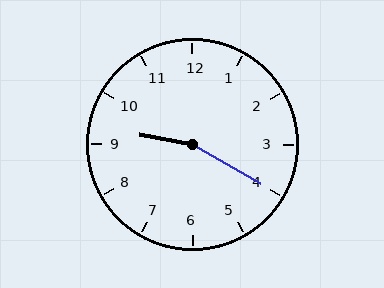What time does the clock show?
9:20.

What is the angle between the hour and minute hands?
Approximately 160 degrees.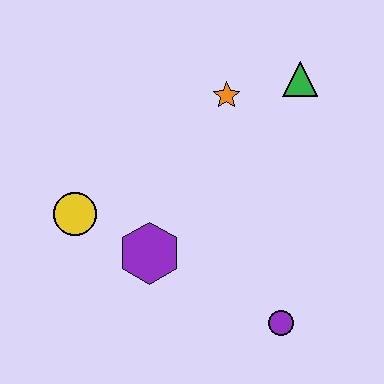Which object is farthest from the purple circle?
The green triangle is farthest from the purple circle.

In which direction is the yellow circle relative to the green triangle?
The yellow circle is to the left of the green triangle.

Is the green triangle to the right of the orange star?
Yes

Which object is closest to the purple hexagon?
The yellow circle is closest to the purple hexagon.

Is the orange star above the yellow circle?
Yes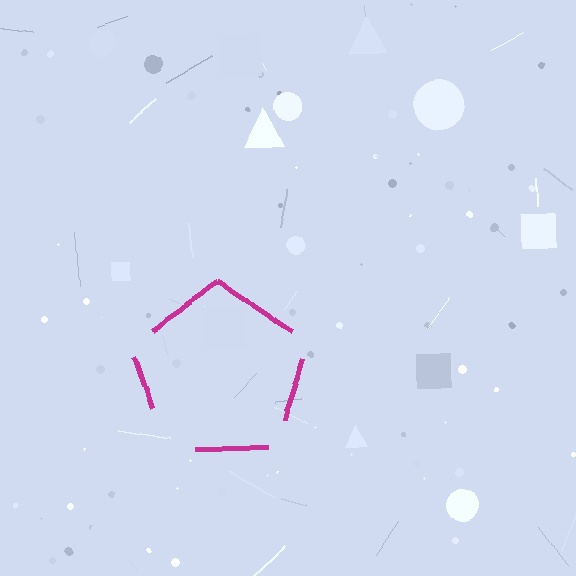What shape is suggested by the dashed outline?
The dashed outline suggests a pentagon.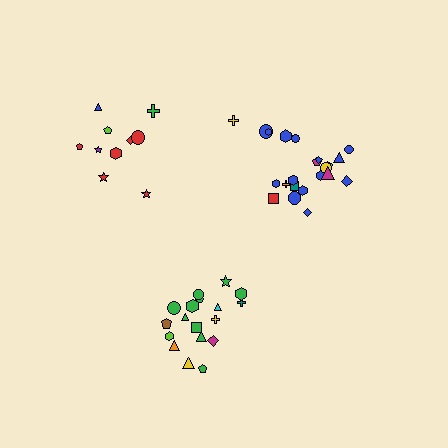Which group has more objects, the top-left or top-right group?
The top-right group.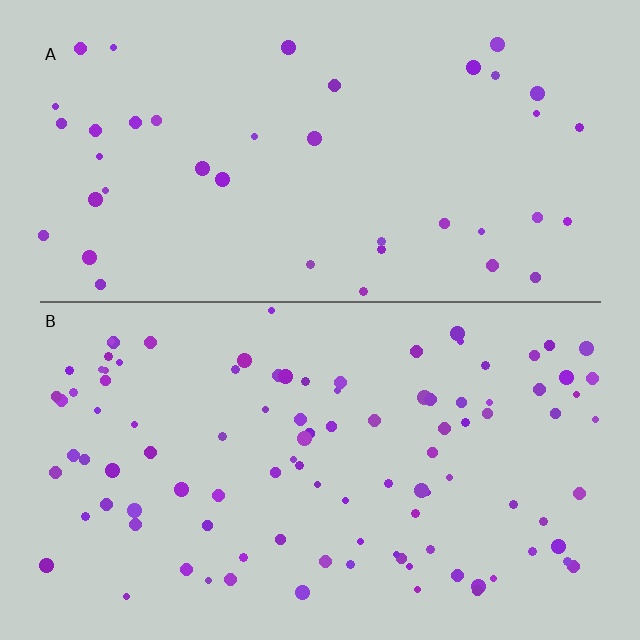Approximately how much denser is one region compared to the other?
Approximately 2.5× — region B over region A.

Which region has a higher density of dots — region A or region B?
B (the bottom).